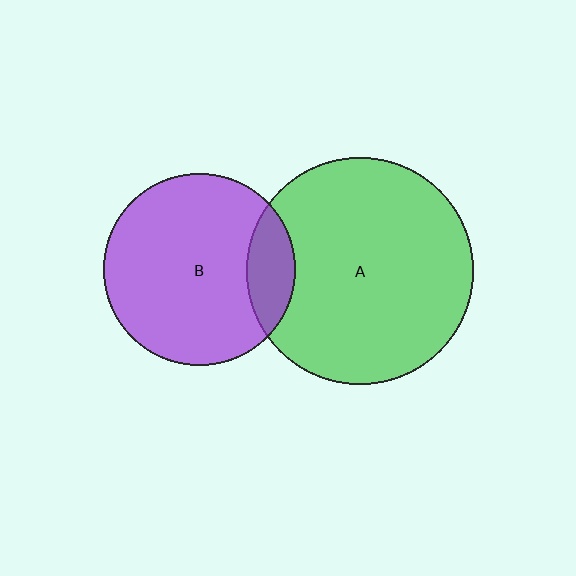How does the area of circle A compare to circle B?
Approximately 1.4 times.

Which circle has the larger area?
Circle A (green).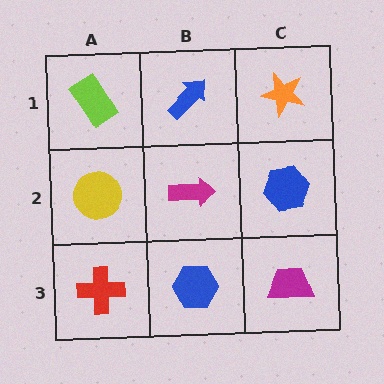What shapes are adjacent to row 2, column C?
An orange star (row 1, column C), a magenta trapezoid (row 3, column C), a magenta arrow (row 2, column B).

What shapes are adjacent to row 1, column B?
A magenta arrow (row 2, column B), a lime rectangle (row 1, column A), an orange star (row 1, column C).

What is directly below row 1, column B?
A magenta arrow.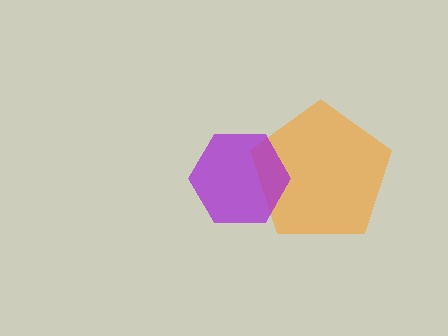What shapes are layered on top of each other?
The layered shapes are: an orange pentagon, a purple hexagon.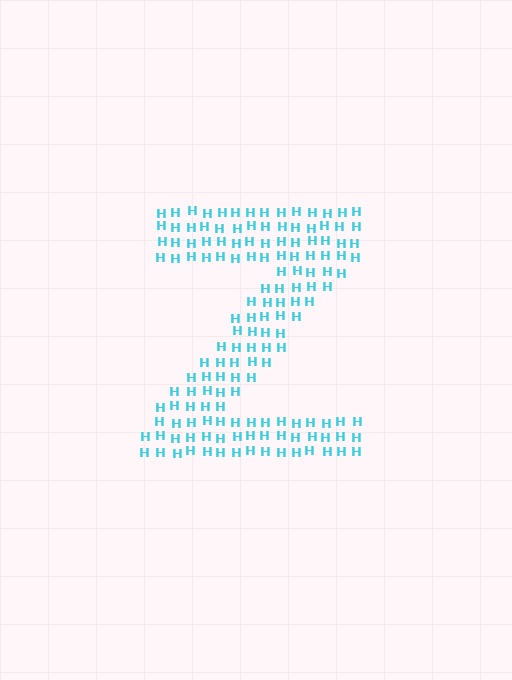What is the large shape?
The large shape is the letter Z.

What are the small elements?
The small elements are letter H's.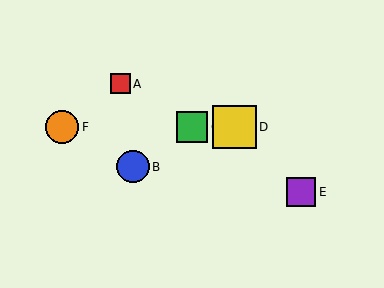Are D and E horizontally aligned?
No, D is at y≈127 and E is at y≈192.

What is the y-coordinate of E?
Object E is at y≈192.